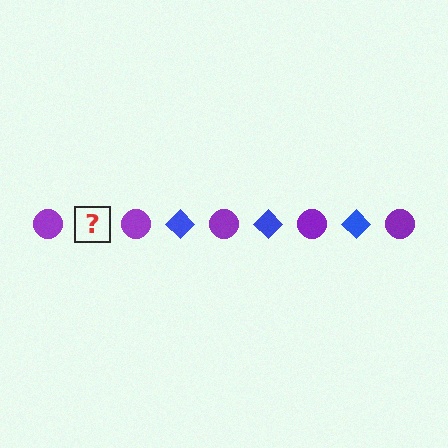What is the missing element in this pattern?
The missing element is a blue diamond.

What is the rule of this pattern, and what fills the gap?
The rule is that the pattern alternates between purple circle and blue diamond. The gap should be filled with a blue diamond.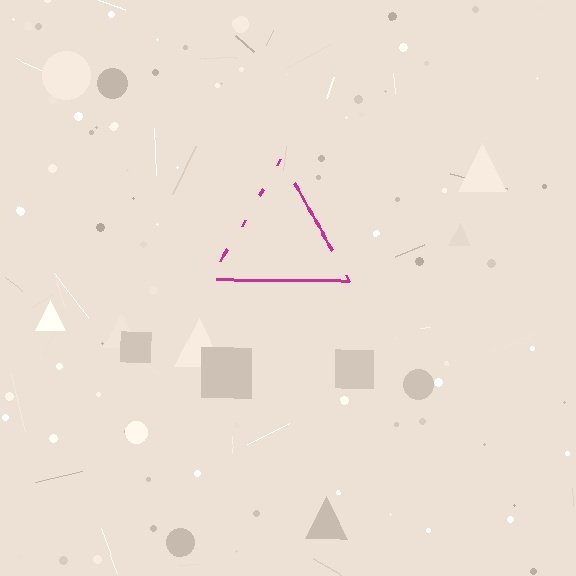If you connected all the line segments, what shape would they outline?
They would outline a triangle.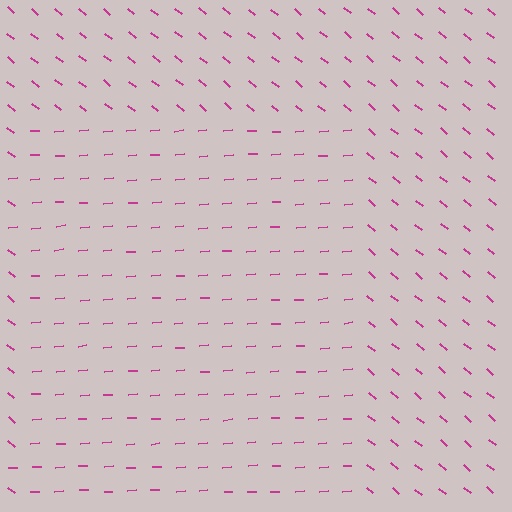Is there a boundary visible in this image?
Yes, there is a texture boundary formed by a change in line orientation.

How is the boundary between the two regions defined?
The boundary is defined purely by a change in line orientation (approximately 45 degrees difference). All lines are the same color and thickness.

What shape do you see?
I see a rectangle.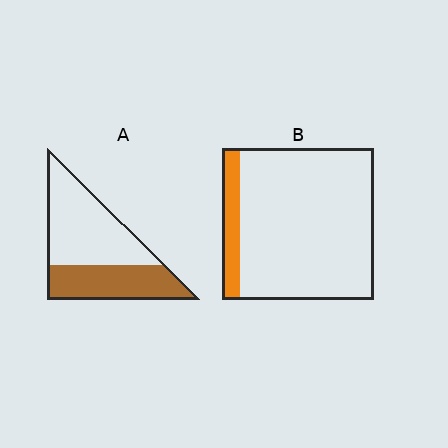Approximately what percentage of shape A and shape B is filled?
A is approximately 40% and B is approximately 10%.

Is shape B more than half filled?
No.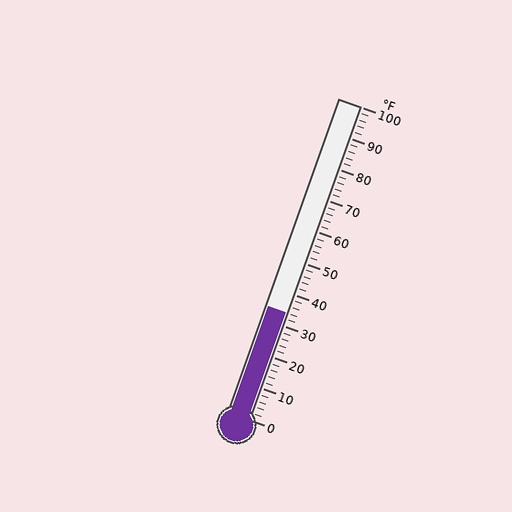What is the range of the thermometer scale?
The thermometer scale ranges from 0°F to 100°F.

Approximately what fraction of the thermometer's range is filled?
The thermometer is filled to approximately 35% of its range.